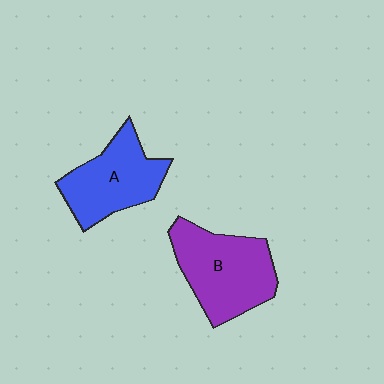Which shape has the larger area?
Shape B (purple).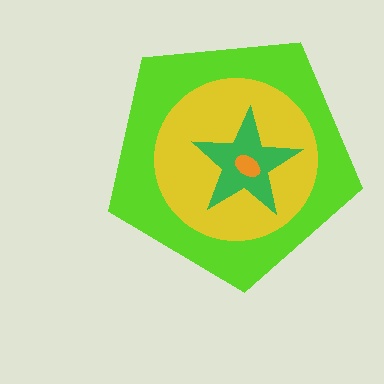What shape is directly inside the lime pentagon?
The yellow circle.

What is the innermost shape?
The orange ellipse.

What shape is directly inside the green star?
The orange ellipse.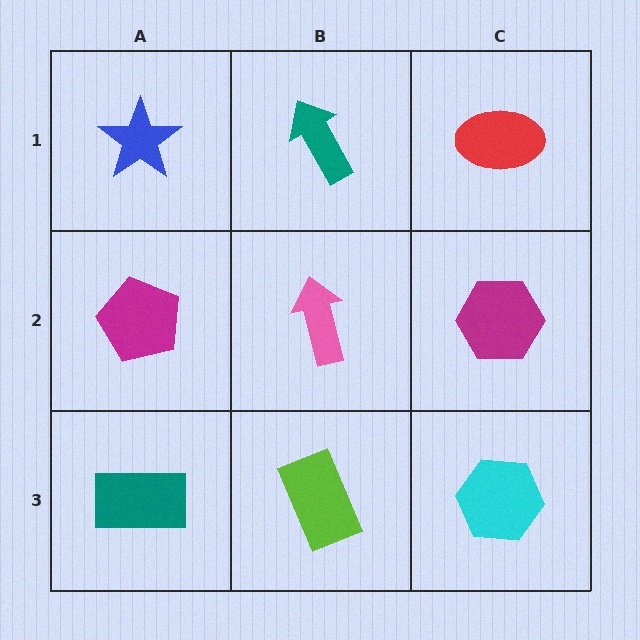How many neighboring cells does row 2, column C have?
3.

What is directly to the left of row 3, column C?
A lime rectangle.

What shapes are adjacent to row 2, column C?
A red ellipse (row 1, column C), a cyan hexagon (row 3, column C), a pink arrow (row 2, column B).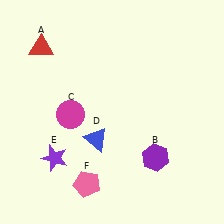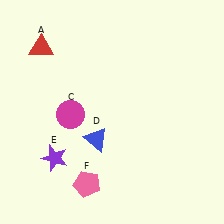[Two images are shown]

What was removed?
The purple hexagon (B) was removed in Image 2.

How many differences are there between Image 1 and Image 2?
There is 1 difference between the two images.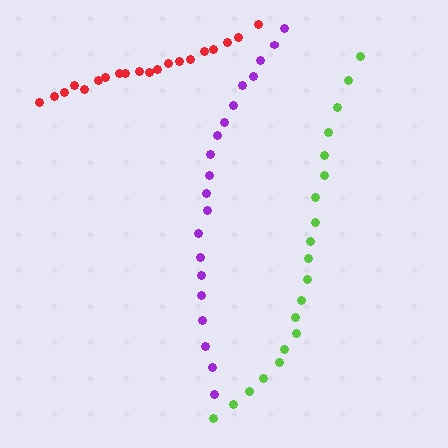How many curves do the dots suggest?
There are 3 distinct paths.